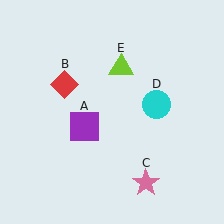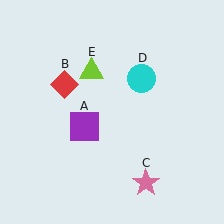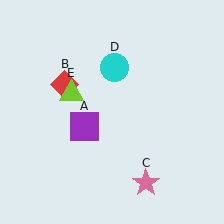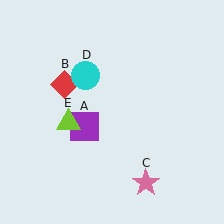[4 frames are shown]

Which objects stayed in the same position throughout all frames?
Purple square (object A) and red diamond (object B) and pink star (object C) remained stationary.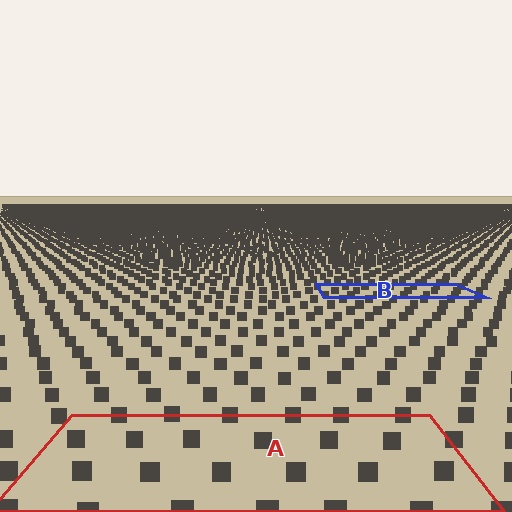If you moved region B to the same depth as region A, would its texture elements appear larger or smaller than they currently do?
They would appear larger. At a closer depth, the same texture elements are projected at a bigger on-screen size.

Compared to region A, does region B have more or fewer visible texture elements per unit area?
Region B has more texture elements per unit area — they are packed more densely because it is farther away.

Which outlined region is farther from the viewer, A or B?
Region B is farther from the viewer — the texture elements inside it appear smaller and more densely packed.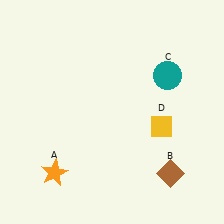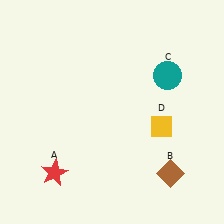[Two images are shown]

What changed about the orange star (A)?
In Image 1, A is orange. In Image 2, it changed to red.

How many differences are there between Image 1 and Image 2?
There is 1 difference between the two images.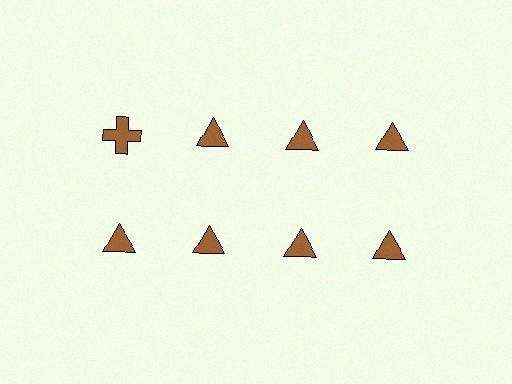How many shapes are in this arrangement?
There are 8 shapes arranged in a grid pattern.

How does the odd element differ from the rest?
It has a different shape: cross instead of triangle.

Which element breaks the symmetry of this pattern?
The brown cross in the top row, leftmost column breaks the symmetry. All other shapes are brown triangles.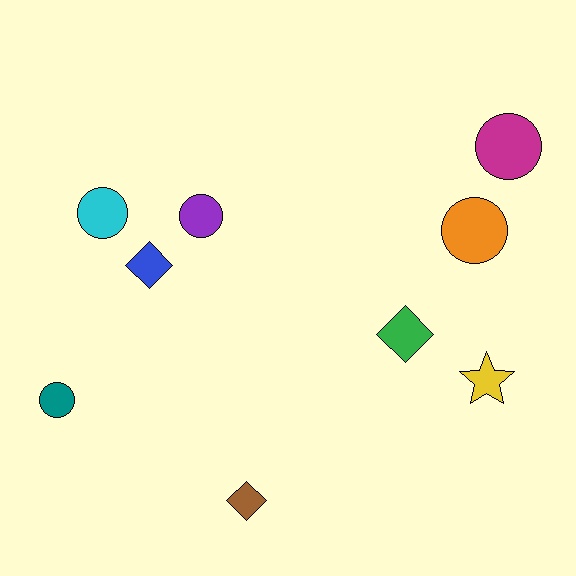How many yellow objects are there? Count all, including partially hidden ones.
There is 1 yellow object.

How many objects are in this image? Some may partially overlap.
There are 9 objects.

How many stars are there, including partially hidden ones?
There is 1 star.